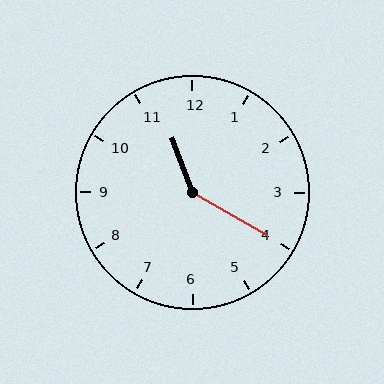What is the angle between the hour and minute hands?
Approximately 140 degrees.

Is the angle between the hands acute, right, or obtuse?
It is obtuse.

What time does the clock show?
11:20.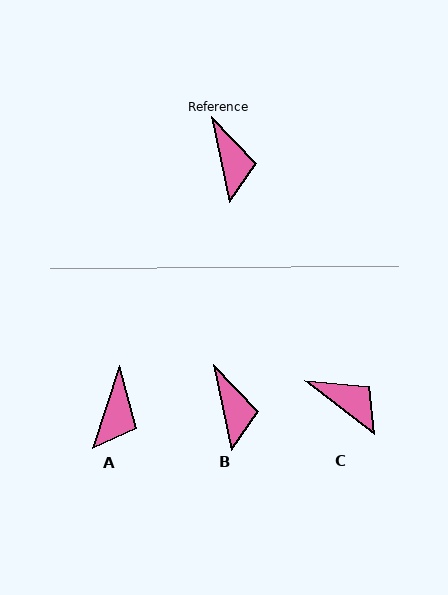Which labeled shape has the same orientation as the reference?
B.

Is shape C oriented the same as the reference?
No, it is off by about 41 degrees.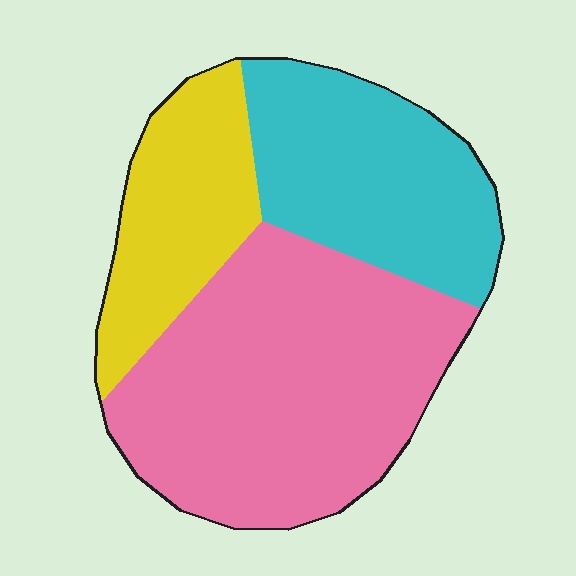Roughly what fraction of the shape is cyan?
Cyan takes up about one quarter (1/4) of the shape.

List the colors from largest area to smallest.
From largest to smallest: pink, cyan, yellow.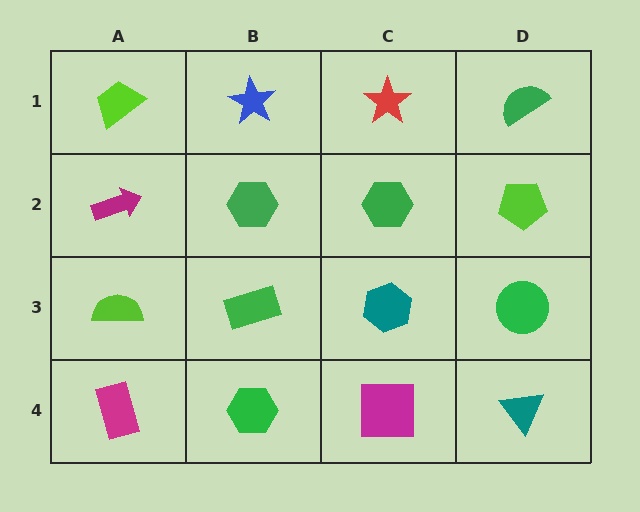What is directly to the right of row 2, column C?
A lime pentagon.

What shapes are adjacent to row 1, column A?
A magenta arrow (row 2, column A), a blue star (row 1, column B).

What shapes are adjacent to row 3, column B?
A green hexagon (row 2, column B), a green hexagon (row 4, column B), a lime semicircle (row 3, column A), a teal hexagon (row 3, column C).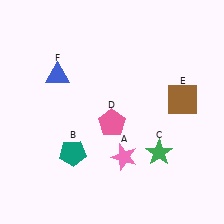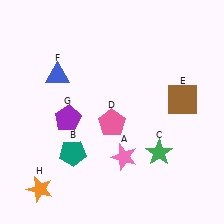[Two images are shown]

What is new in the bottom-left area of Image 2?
A purple pentagon (G) was added in the bottom-left area of Image 2.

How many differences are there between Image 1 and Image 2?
There are 2 differences between the two images.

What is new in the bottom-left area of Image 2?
An orange star (H) was added in the bottom-left area of Image 2.